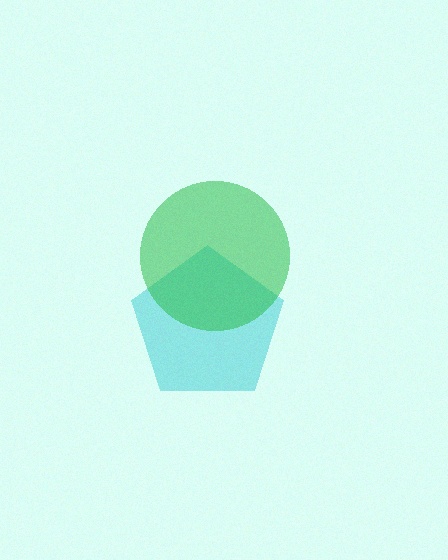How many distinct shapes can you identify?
There are 2 distinct shapes: a cyan pentagon, a green circle.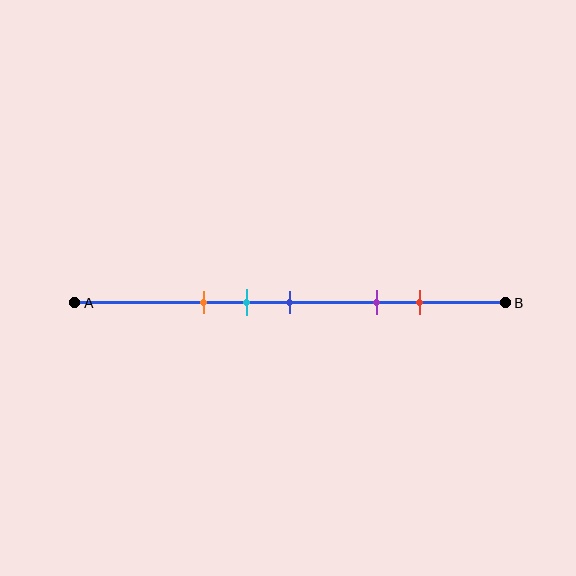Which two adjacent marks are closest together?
The cyan and blue marks are the closest adjacent pair.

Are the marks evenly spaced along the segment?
No, the marks are not evenly spaced.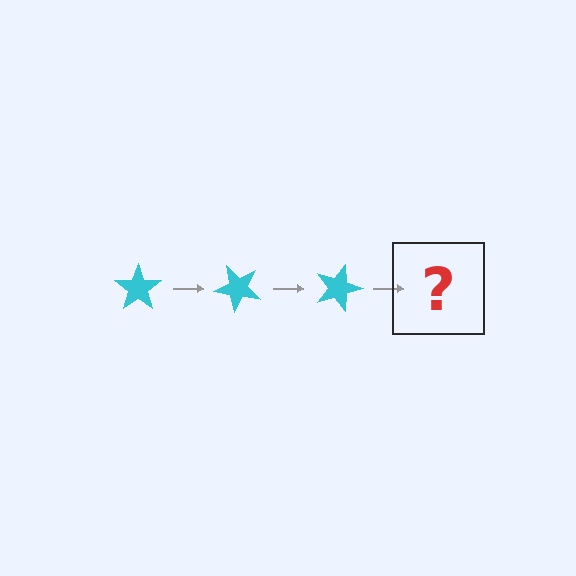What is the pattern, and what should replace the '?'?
The pattern is that the star rotates 45 degrees each step. The '?' should be a cyan star rotated 135 degrees.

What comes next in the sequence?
The next element should be a cyan star rotated 135 degrees.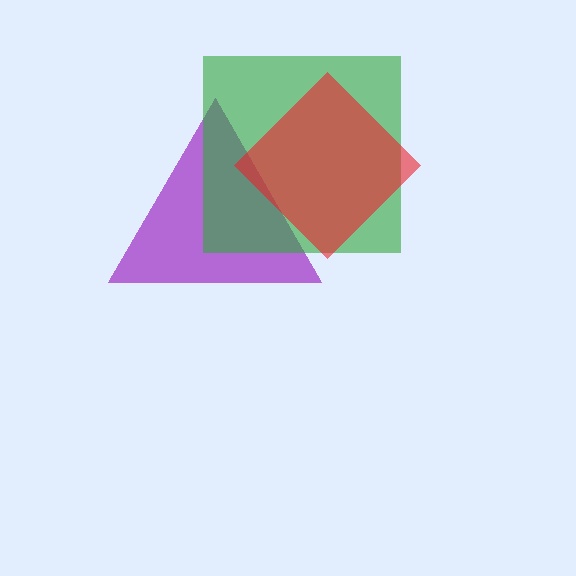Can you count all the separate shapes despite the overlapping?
Yes, there are 3 separate shapes.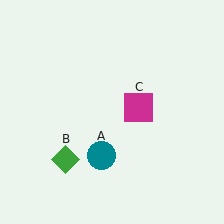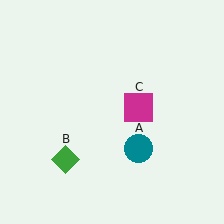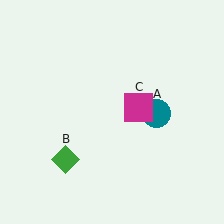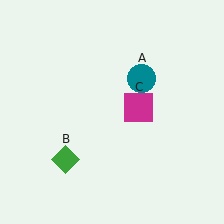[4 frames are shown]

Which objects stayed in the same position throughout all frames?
Green diamond (object B) and magenta square (object C) remained stationary.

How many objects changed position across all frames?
1 object changed position: teal circle (object A).